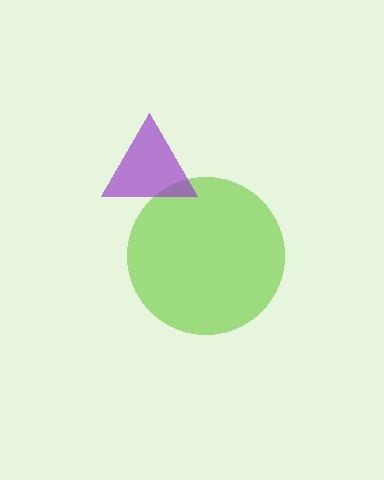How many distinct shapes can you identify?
There are 2 distinct shapes: a lime circle, a purple triangle.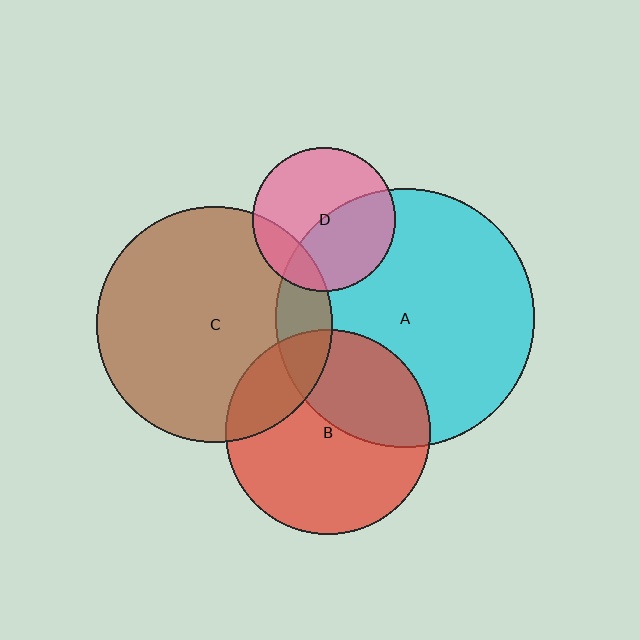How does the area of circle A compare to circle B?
Approximately 1.6 times.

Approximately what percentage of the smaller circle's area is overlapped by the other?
Approximately 20%.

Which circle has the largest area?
Circle A (cyan).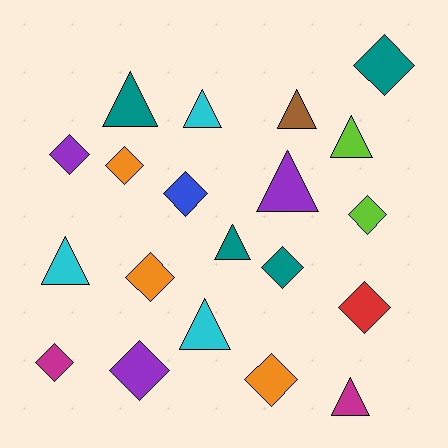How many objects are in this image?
There are 20 objects.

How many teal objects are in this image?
There are 4 teal objects.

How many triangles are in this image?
There are 9 triangles.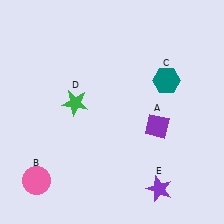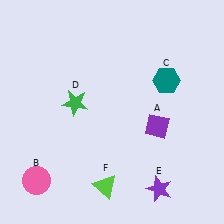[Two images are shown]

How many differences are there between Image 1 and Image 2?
There is 1 difference between the two images.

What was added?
A lime triangle (F) was added in Image 2.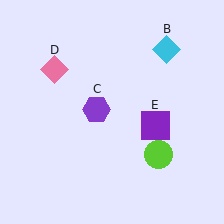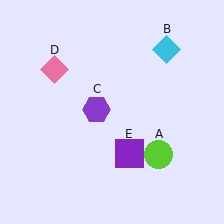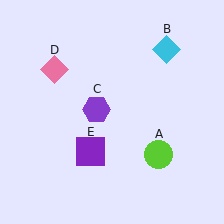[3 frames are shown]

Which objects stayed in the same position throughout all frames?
Lime circle (object A) and cyan diamond (object B) and purple hexagon (object C) and pink diamond (object D) remained stationary.